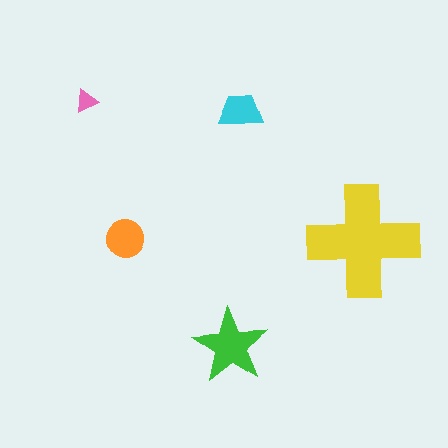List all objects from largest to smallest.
The yellow cross, the green star, the orange circle, the cyan trapezoid, the pink triangle.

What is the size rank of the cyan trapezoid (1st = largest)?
4th.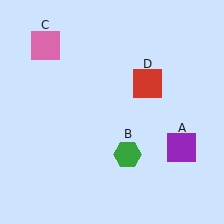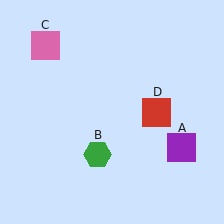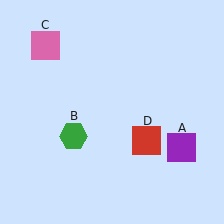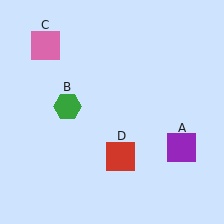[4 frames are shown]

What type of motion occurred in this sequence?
The green hexagon (object B), red square (object D) rotated clockwise around the center of the scene.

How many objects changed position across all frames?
2 objects changed position: green hexagon (object B), red square (object D).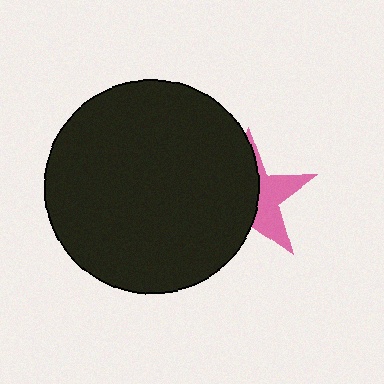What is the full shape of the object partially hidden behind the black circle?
The partially hidden object is a pink star.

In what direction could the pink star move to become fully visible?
The pink star could move right. That would shift it out from behind the black circle entirely.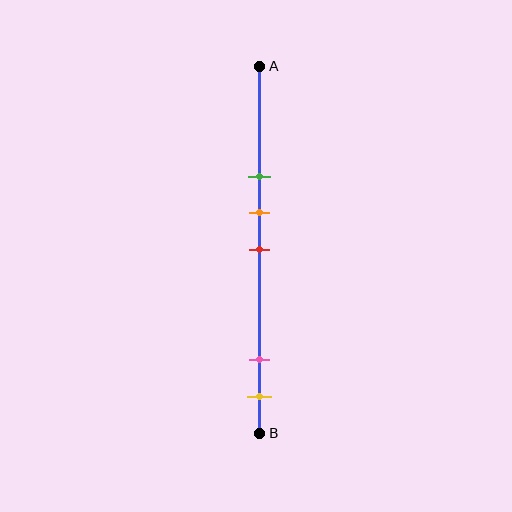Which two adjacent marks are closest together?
The orange and red marks are the closest adjacent pair.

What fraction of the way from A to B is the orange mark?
The orange mark is approximately 40% (0.4) of the way from A to B.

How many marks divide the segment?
There are 5 marks dividing the segment.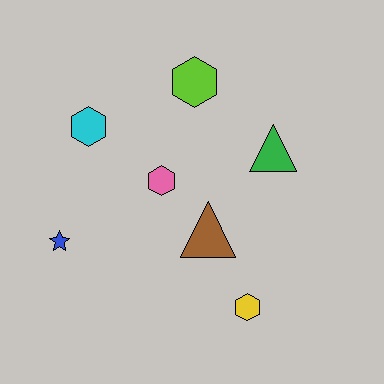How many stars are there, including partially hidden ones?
There is 1 star.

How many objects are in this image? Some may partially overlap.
There are 7 objects.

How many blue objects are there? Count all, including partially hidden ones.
There is 1 blue object.